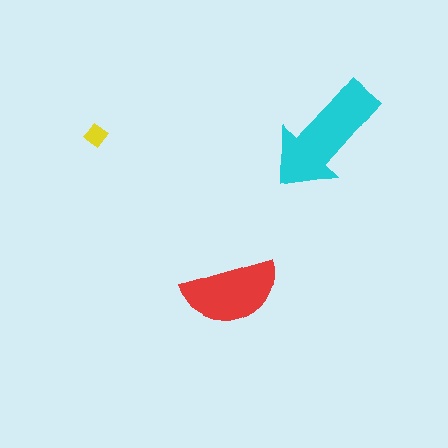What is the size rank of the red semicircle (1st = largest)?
2nd.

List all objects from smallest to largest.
The yellow diamond, the red semicircle, the cyan arrow.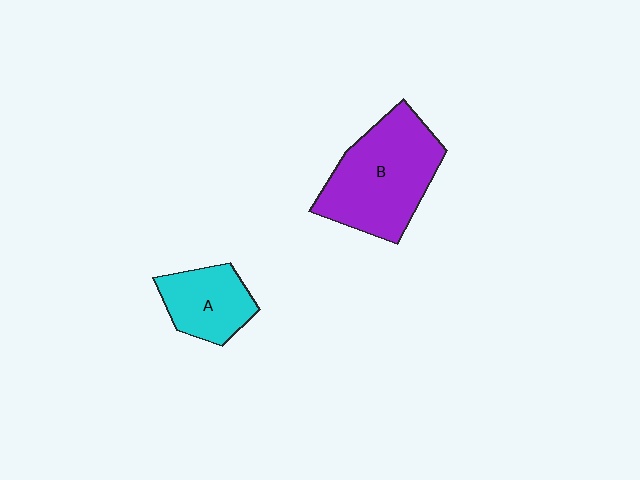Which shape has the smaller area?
Shape A (cyan).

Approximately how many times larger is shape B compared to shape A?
Approximately 1.9 times.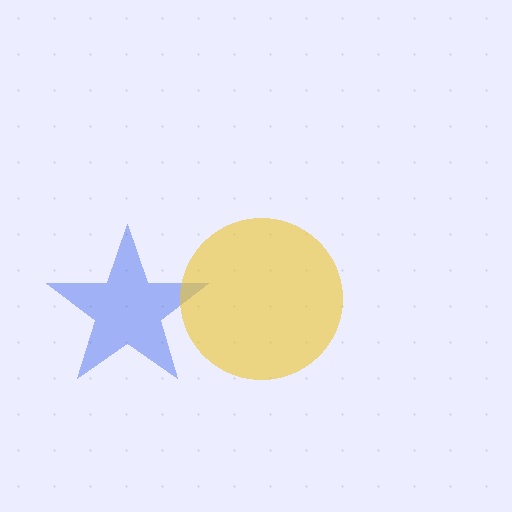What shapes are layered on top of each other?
The layered shapes are: a blue star, a yellow circle.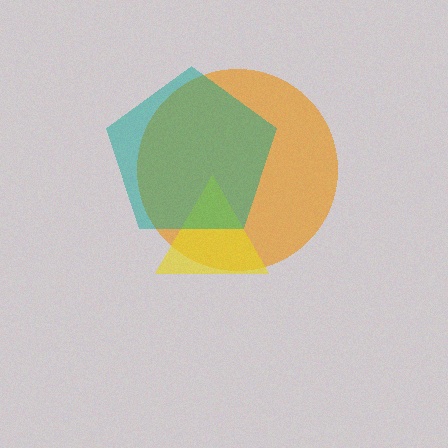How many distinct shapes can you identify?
There are 3 distinct shapes: an orange circle, a yellow triangle, a teal pentagon.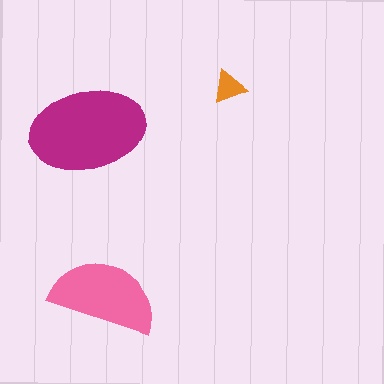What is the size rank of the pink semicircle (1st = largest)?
2nd.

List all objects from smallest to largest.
The orange triangle, the pink semicircle, the magenta ellipse.